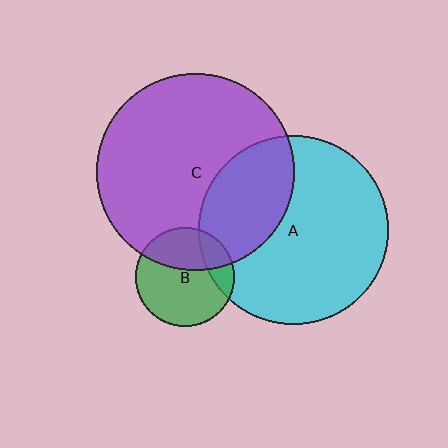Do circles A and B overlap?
Yes.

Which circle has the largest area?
Circle C (purple).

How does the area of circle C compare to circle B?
Approximately 4.0 times.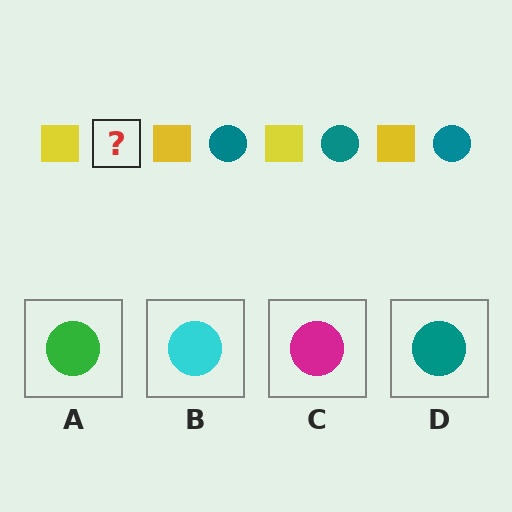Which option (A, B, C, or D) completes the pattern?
D.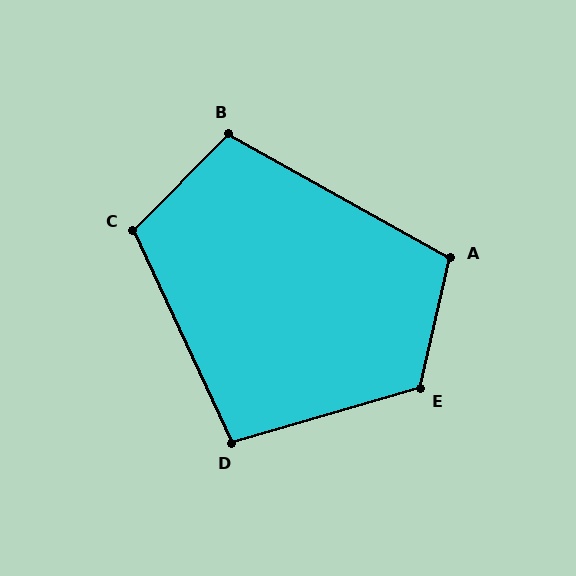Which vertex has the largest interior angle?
E, at approximately 120 degrees.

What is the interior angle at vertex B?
Approximately 106 degrees (obtuse).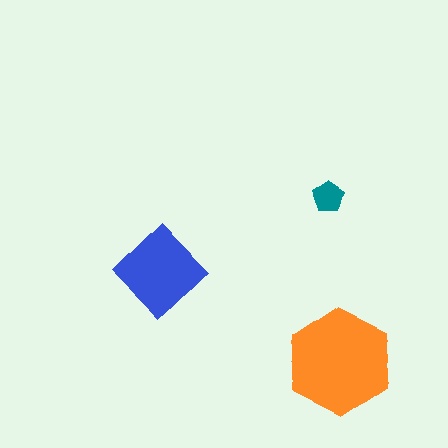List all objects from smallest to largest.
The teal pentagon, the blue diamond, the orange hexagon.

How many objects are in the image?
There are 3 objects in the image.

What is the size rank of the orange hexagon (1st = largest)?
1st.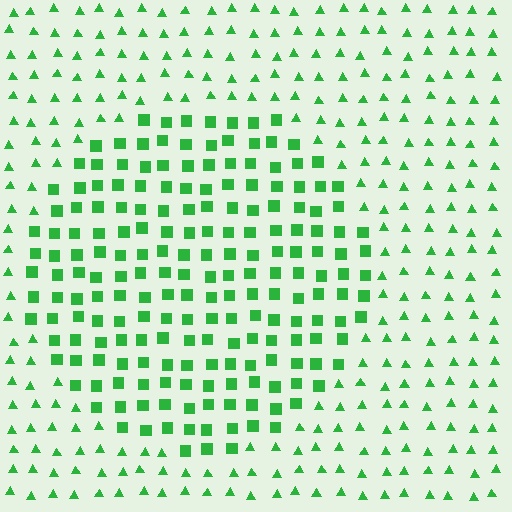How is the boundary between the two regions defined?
The boundary is defined by a change in element shape: squares inside vs. triangles outside. All elements share the same color and spacing.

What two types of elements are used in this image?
The image uses squares inside the circle region and triangles outside it.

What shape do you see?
I see a circle.